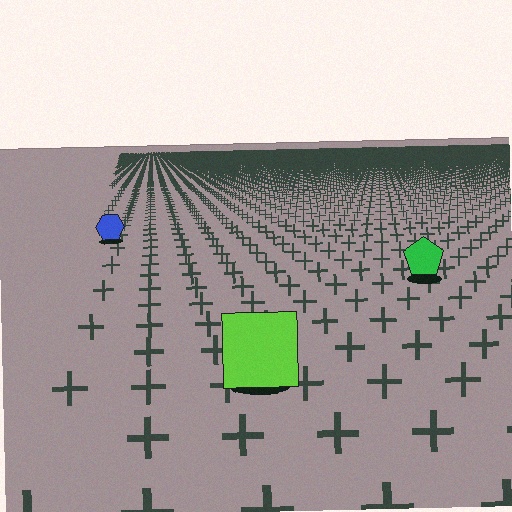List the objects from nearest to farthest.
From nearest to farthest: the lime square, the green pentagon, the blue hexagon.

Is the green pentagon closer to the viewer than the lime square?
No. The lime square is closer — you can tell from the texture gradient: the ground texture is coarser near it.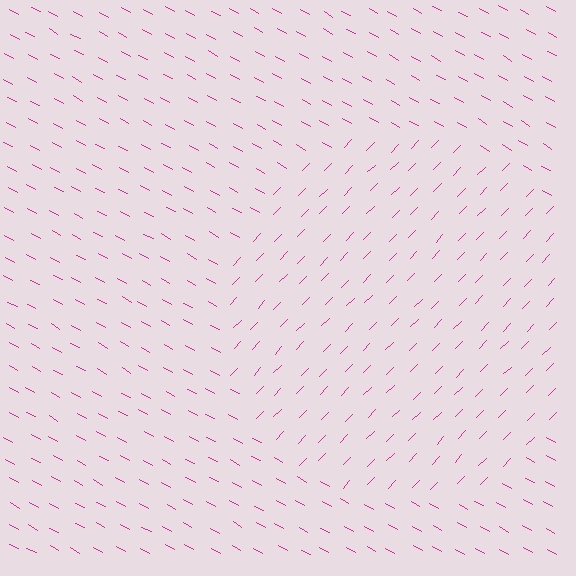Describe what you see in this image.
The image is filled with small magenta line segments. A circle region in the image has lines oriented differently from the surrounding lines, creating a visible texture boundary.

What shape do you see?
I see a circle.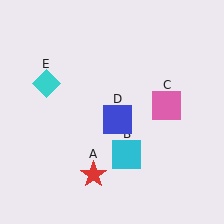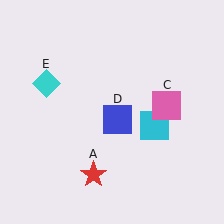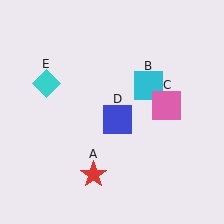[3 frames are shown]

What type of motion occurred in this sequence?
The cyan square (object B) rotated counterclockwise around the center of the scene.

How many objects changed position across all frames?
1 object changed position: cyan square (object B).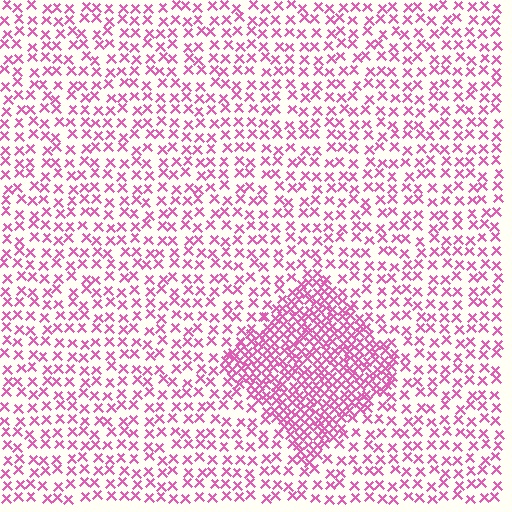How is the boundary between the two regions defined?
The boundary is defined by a change in element density (approximately 2.3x ratio). All elements are the same color, size, and shape.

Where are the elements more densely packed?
The elements are more densely packed inside the diamond boundary.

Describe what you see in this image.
The image contains small pink elements arranged at two different densities. A diamond-shaped region is visible where the elements are more densely packed than the surrounding area.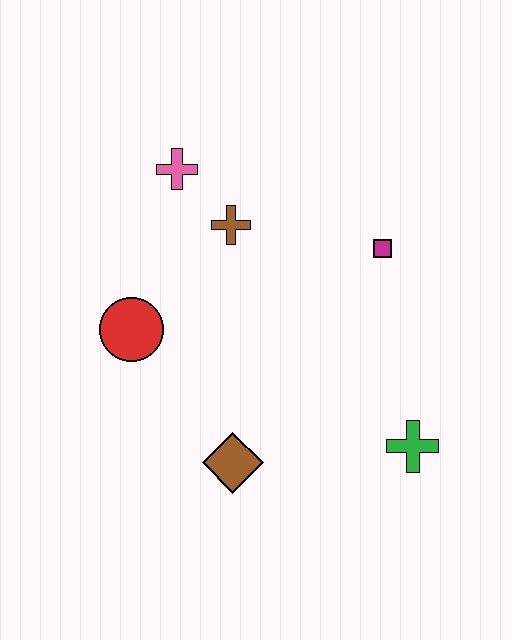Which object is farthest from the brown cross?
The green cross is farthest from the brown cross.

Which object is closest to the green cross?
The brown diamond is closest to the green cross.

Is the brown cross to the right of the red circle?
Yes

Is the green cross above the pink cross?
No